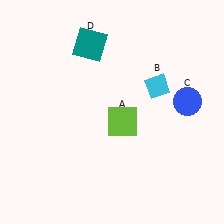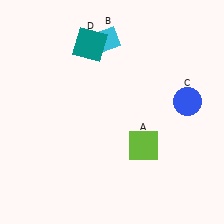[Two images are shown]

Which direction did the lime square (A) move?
The lime square (A) moved down.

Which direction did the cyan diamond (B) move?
The cyan diamond (B) moved left.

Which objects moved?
The objects that moved are: the lime square (A), the cyan diamond (B).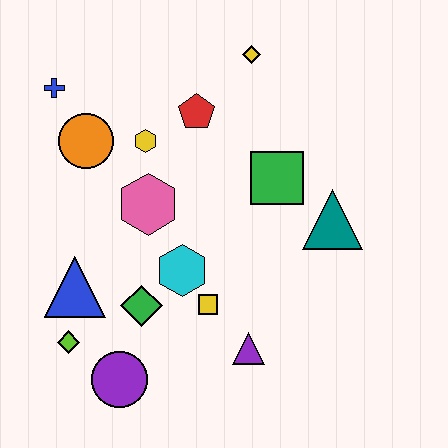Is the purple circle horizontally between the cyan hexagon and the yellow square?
No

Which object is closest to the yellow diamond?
The red pentagon is closest to the yellow diamond.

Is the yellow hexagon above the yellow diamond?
No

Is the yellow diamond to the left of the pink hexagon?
No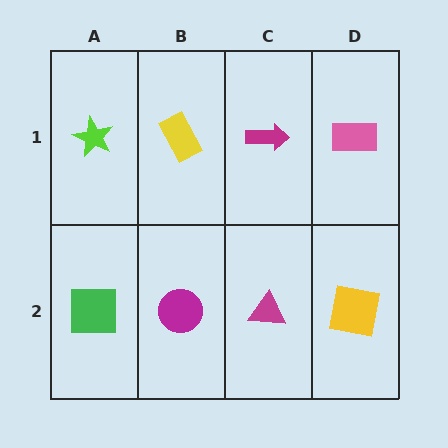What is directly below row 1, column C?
A magenta triangle.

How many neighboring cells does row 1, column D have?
2.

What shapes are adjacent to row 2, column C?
A magenta arrow (row 1, column C), a magenta circle (row 2, column B), a yellow square (row 2, column D).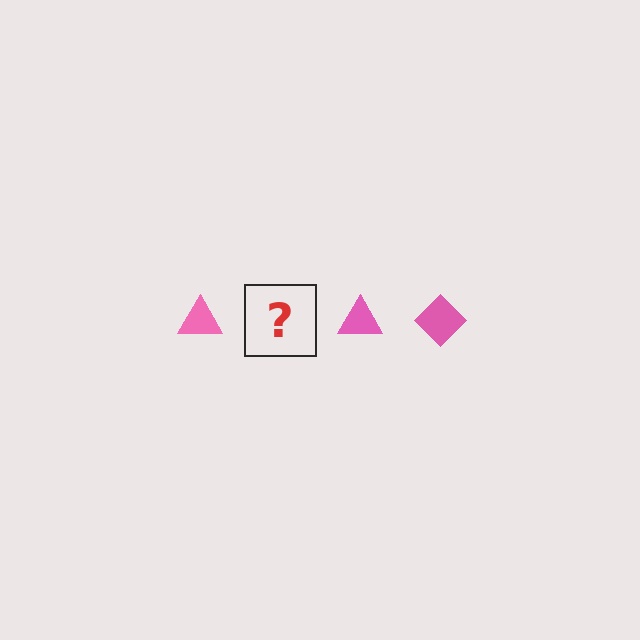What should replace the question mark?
The question mark should be replaced with a pink diamond.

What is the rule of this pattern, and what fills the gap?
The rule is that the pattern cycles through triangle, diamond shapes in pink. The gap should be filled with a pink diamond.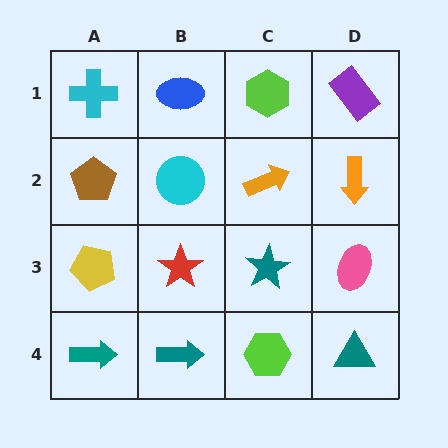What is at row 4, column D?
A teal triangle.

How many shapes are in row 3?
4 shapes.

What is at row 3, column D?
A pink ellipse.